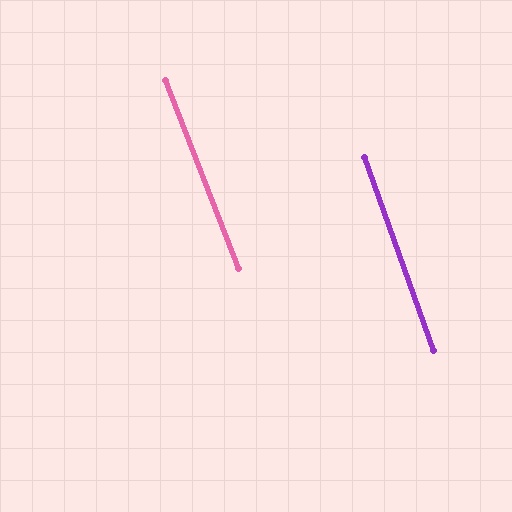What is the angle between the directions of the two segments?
Approximately 1 degree.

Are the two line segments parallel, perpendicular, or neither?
Parallel — their directions differ by only 1.5°.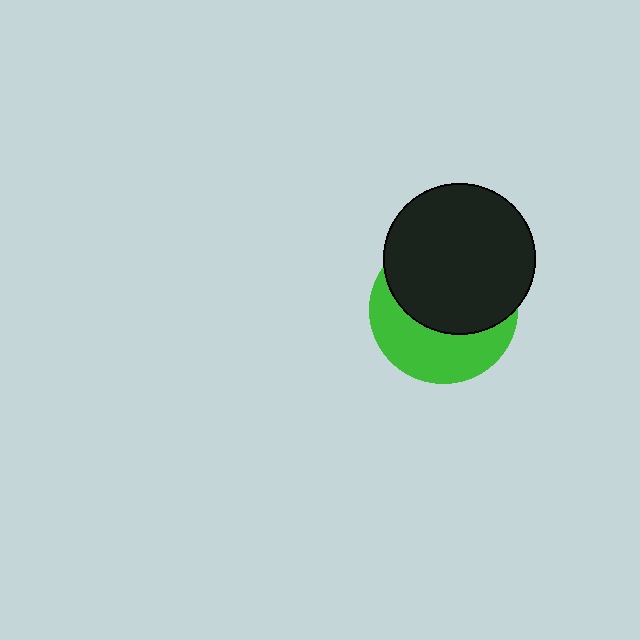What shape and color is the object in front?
The object in front is a black circle.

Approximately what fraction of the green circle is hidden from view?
Roughly 57% of the green circle is hidden behind the black circle.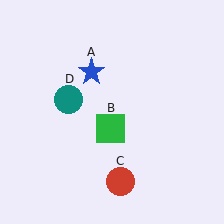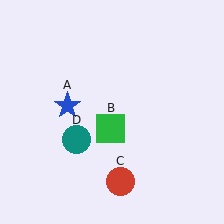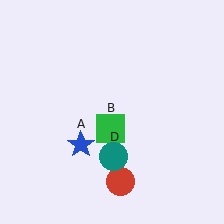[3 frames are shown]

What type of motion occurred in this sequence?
The blue star (object A), teal circle (object D) rotated counterclockwise around the center of the scene.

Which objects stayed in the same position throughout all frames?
Green square (object B) and red circle (object C) remained stationary.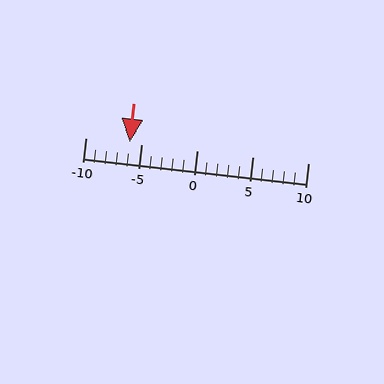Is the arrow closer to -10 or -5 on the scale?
The arrow is closer to -5.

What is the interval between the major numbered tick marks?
The major tick marks are spaced 5 units apart.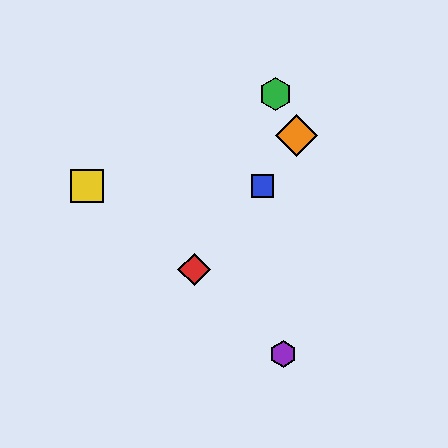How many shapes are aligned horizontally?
2 shapes (the blue square, the yellow square) are aligned horizontally.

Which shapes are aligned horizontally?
The blue square, the yellow square are aligned horizontally.